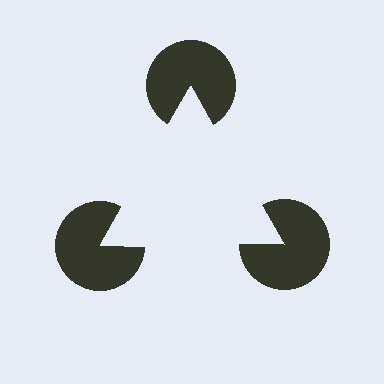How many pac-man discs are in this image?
There are 3 — one at each vertex of the illusory triangle.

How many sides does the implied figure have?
3 sides.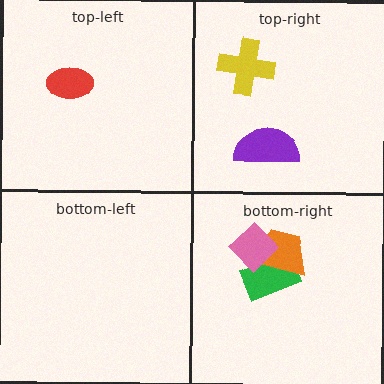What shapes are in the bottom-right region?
The green rectangle, the orange trapezoid, the pink diamond.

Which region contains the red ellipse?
The top-left region.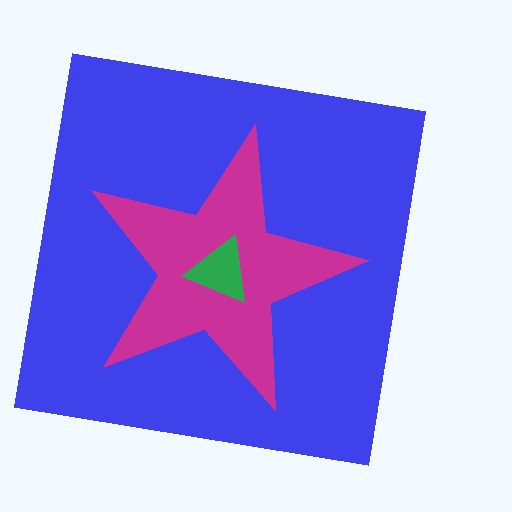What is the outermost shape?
The blue square.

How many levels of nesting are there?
3.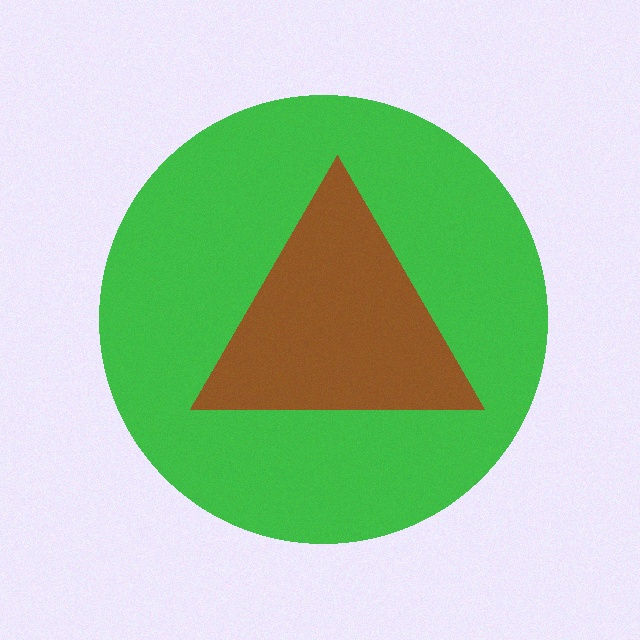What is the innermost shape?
The brown triangle.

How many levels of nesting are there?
2.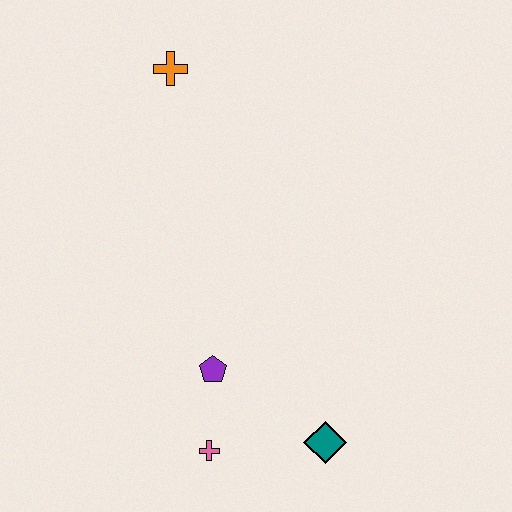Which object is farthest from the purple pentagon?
The orange cross is farthest from the purple pentagon.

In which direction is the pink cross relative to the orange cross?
The pink cross is below the orange cross.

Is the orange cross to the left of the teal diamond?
Yes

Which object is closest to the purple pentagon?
The pink cross is closest to the purple pentagon.